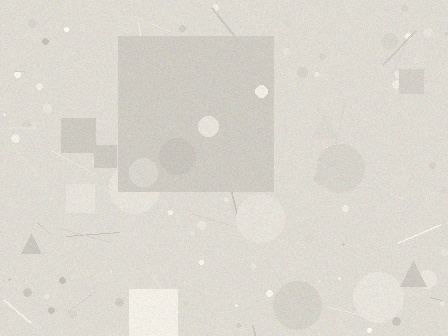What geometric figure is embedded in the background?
A square is embedded in the background.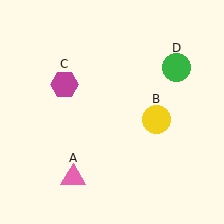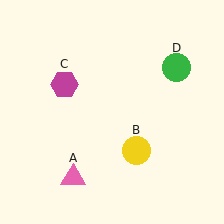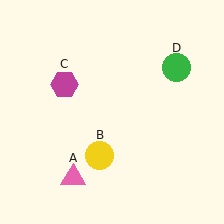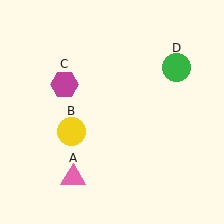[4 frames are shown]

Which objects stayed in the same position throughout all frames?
Pink triangle (object A) and magenta hexagon (object C) and green circle (object D) remained stationary.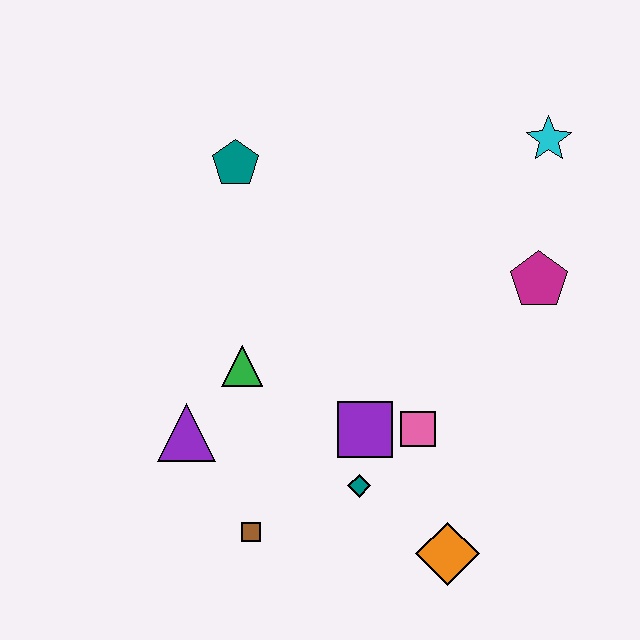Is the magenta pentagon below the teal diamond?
No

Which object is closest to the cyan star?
The magenta pentagon is closest to the cyan star.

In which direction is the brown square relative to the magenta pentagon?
The brown square is to the left of the magenta pentagon.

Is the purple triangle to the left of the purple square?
Yes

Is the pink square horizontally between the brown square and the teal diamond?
No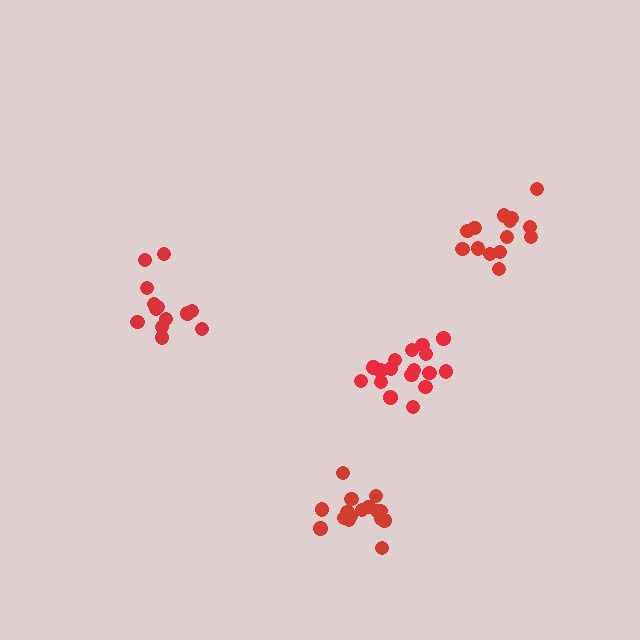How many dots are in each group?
Group 1: 14 dots, Group 2: 16 dots, Group 3: 17 dots, Group 4: 13 dots (60 total).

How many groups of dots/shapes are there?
There are 4 groups.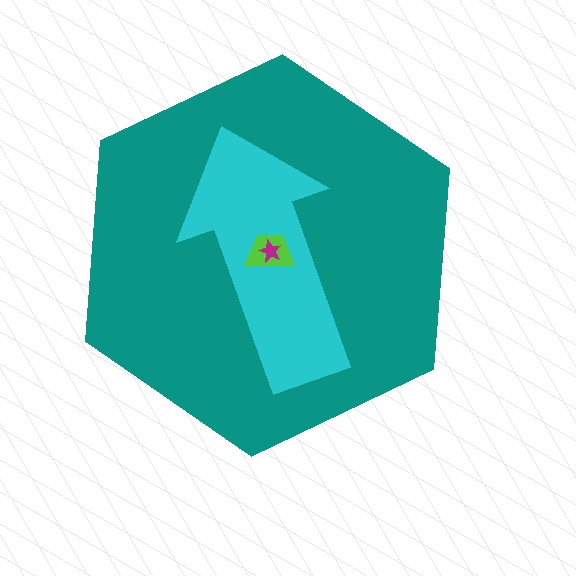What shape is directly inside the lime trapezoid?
The magenta star.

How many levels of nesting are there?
4.